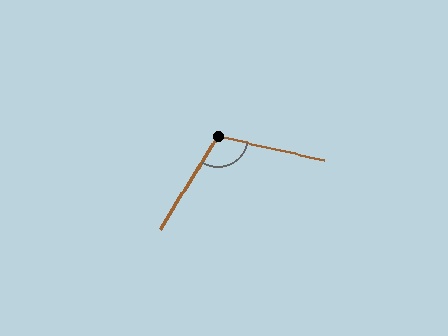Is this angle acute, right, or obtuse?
It is obtuse.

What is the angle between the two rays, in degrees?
Approximately 110 degrees.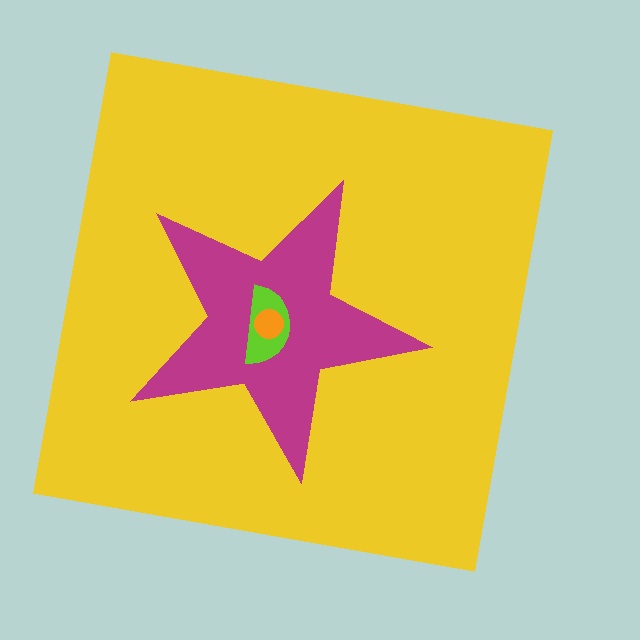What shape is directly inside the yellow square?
The magenta star.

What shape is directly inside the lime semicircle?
The orange circle.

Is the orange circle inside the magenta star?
Yes.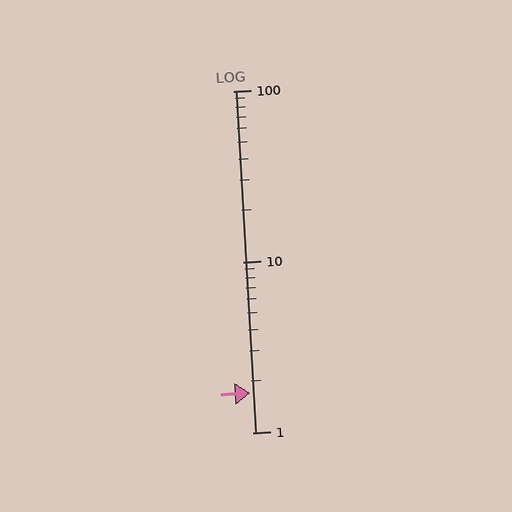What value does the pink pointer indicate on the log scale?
The pointer indicates approximately 1.7.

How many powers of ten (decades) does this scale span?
The scale spans 2 decades, from 1 to 100.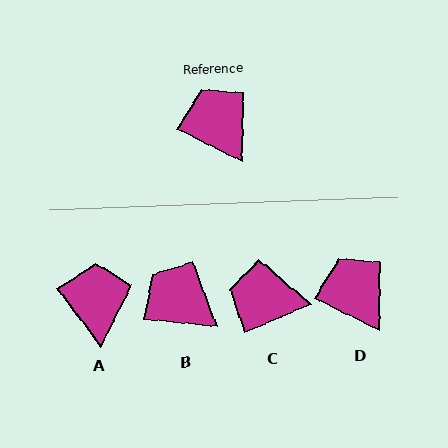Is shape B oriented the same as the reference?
No, it is off by about 21 degrees.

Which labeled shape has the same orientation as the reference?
D.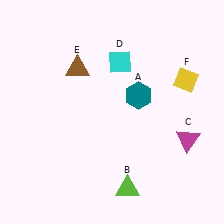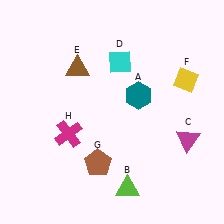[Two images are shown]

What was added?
A brown pentagon (G), a magenta cross (H) were added in Image 2.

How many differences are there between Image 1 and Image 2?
There are 2 differences between the two images.